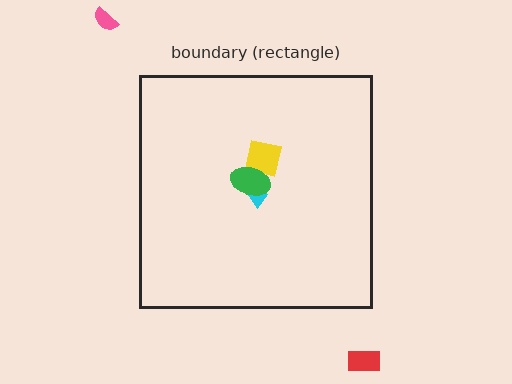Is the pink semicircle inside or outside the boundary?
Outside.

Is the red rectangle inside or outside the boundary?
Outside.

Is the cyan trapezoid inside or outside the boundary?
Inside.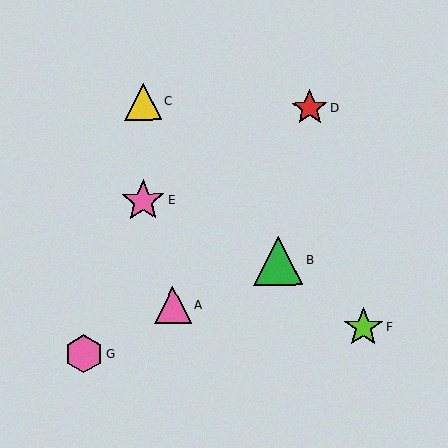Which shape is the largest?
The green triangle (labeled B) is the largest.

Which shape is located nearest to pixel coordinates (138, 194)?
The pink star (labeled E) at (143, 201) is nearest to that location.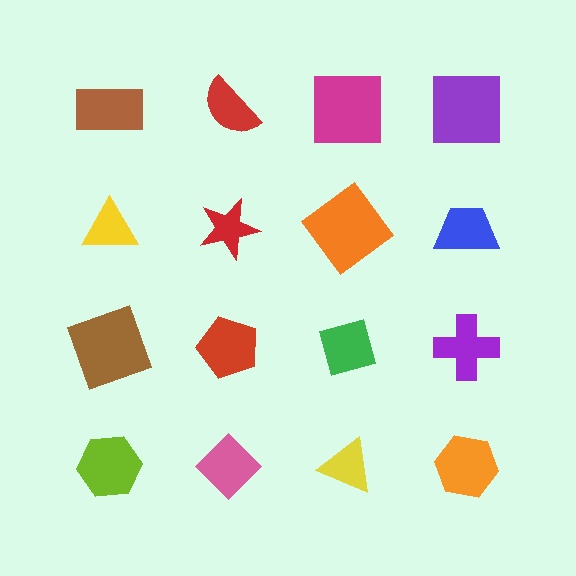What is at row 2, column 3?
An orange diamond.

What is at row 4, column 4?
An orange hexagon.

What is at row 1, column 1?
A brown rectangle.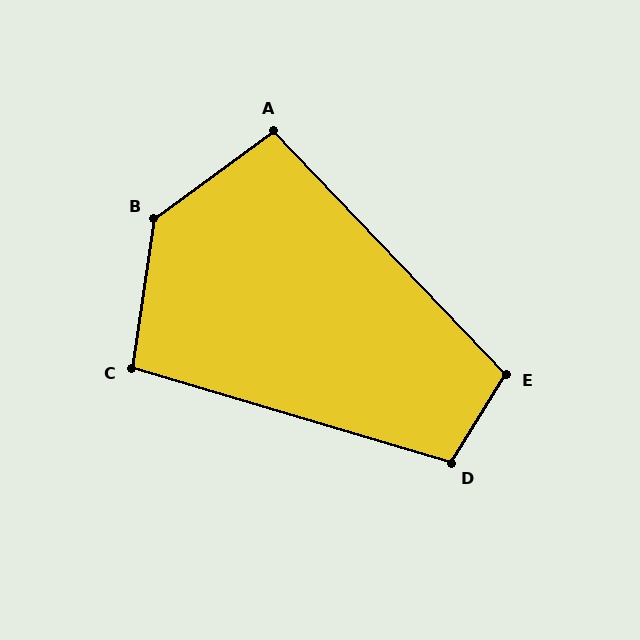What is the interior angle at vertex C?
Approximately 98 degrees (obtuse).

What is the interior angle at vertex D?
Approximately 105 degrees (obtuse).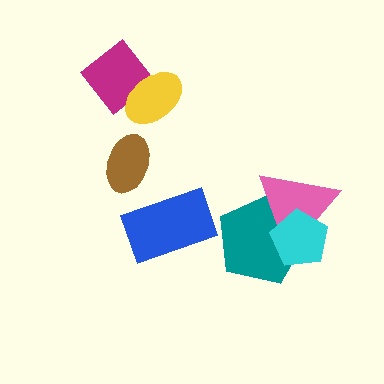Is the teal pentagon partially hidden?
Yes, it is partially covered by another shape.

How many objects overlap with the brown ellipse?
0 objects overlap with the brown ellipse.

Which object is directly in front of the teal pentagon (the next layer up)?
The pink triangle is directly in front of the teal pentagon.